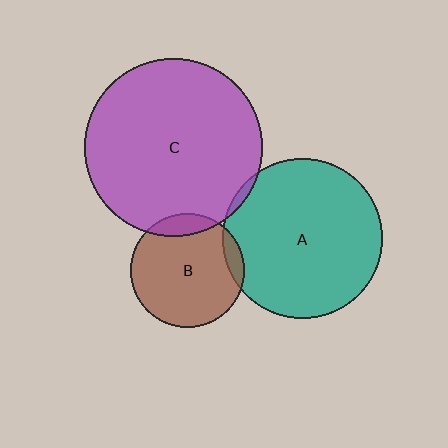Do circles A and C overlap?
Yes.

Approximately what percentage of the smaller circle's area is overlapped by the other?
Approximately 5%.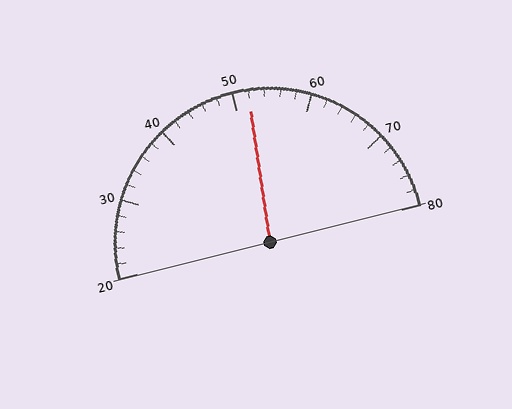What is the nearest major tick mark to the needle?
The nearest major tick mark is 50.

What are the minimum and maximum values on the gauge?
The gauge ranges from 20 to 80.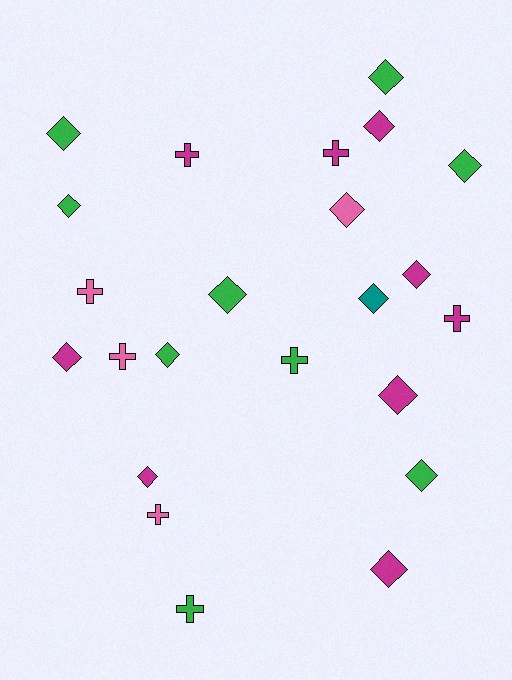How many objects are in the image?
There are 23 objects.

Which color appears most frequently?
Magenta, with 9 objects.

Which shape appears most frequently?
Diamond, with 15 objects.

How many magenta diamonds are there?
There are 6 magenta diamonds.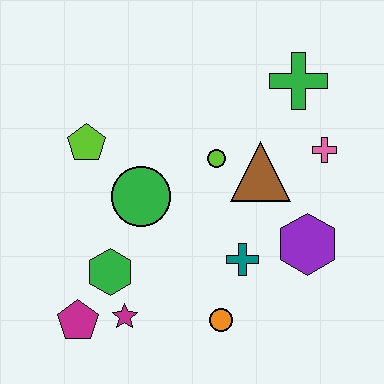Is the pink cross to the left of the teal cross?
No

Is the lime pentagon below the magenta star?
No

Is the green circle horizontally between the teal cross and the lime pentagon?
Yes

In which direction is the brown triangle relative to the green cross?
The brown triangle is below the green cross.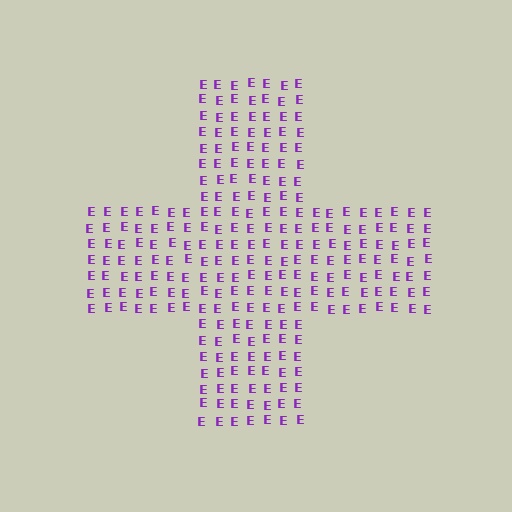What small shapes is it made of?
It is made of small letter E's.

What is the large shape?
The large shape is a cross.